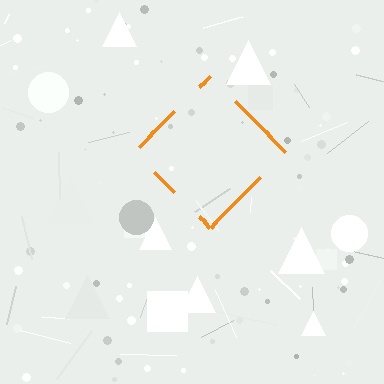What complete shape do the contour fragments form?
The contour fragments form a diamond.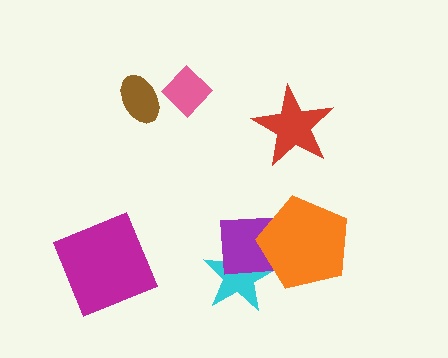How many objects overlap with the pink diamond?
0 objects overlap with the pink diamond.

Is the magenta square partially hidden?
No, no other shape covers it.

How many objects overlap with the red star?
0 objects overlap with the red star.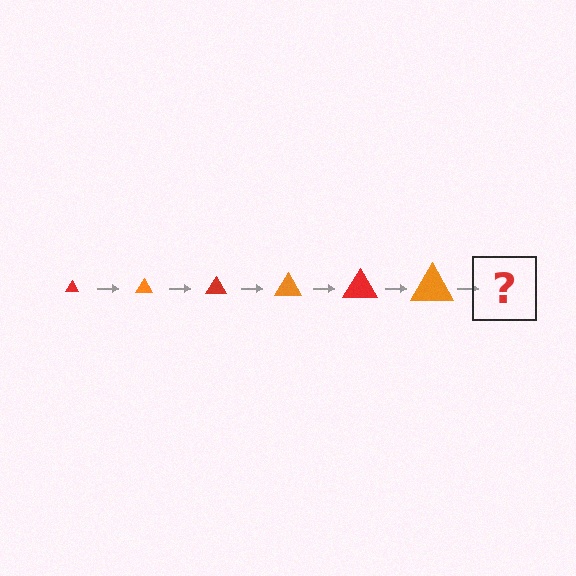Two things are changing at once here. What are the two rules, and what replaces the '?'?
The two rules are that the triangle grows larger each step and the color cycles through red and orange. The '?' should be a red triangle, larger than the previous one.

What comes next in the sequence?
The next element should be a red triangle, larger than the previous one.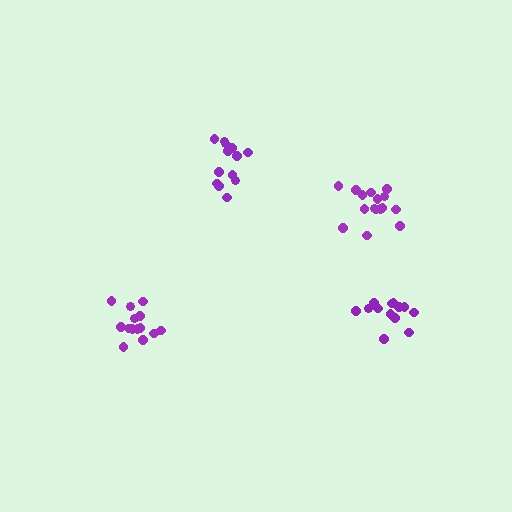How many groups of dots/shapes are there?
There are 4 groups.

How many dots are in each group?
Group 1: 14 dots, Group 2: 13 dots, Group 3: 16 dots, Group 4: 13 dots (56 total).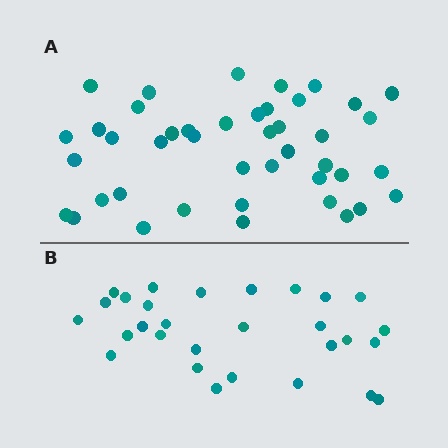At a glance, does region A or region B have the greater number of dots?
Region A (the top region) has more dots.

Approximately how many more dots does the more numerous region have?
Region A has approximately 15 more dots than region B.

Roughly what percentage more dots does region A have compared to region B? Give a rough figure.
About 50% more.